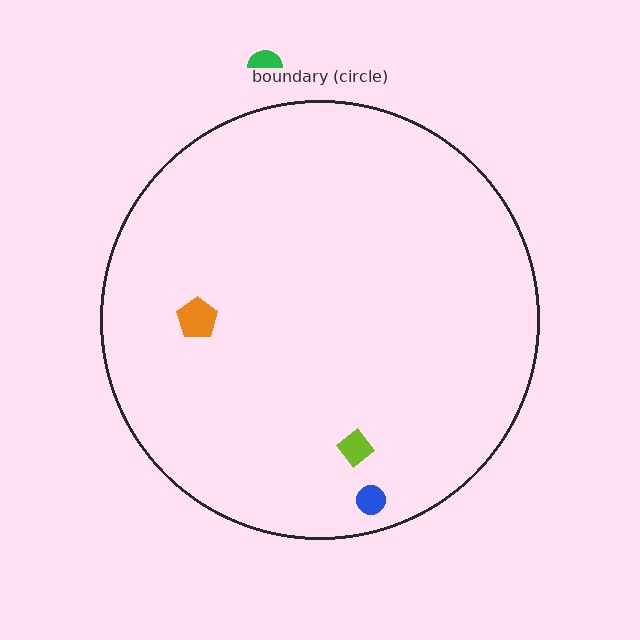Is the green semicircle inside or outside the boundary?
Outside.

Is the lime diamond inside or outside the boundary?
Inside.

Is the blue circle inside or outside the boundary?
Inside.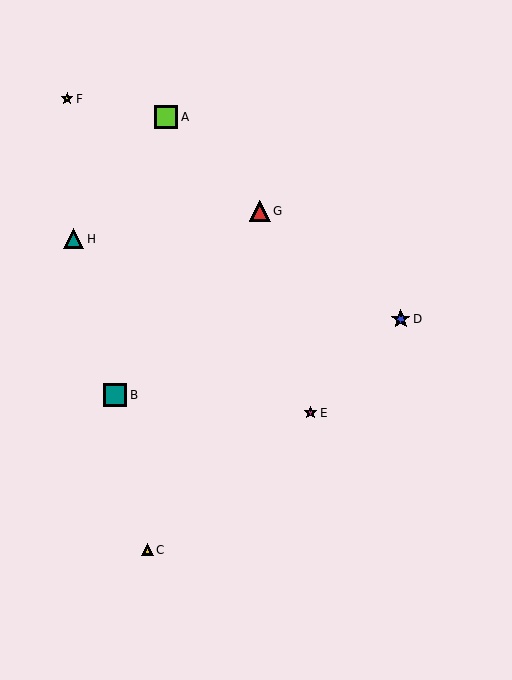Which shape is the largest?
The teal square (labeled B) is the largest.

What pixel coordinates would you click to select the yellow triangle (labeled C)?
Click at (147, 550) to select the yellow triangle C.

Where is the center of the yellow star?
The center of the yellow star is at (67, 99).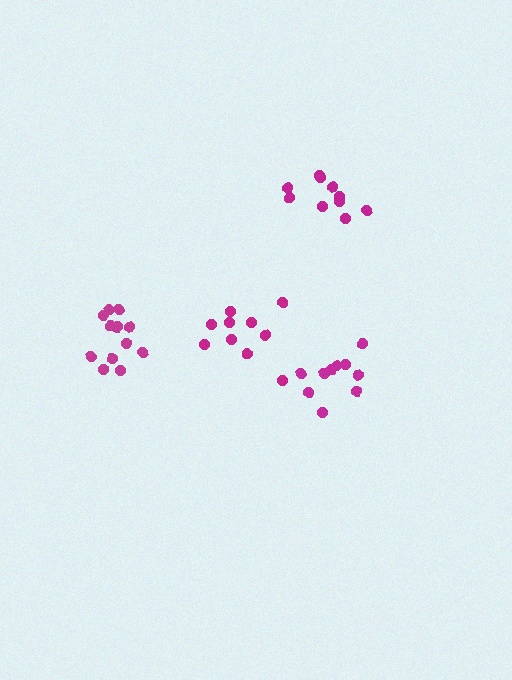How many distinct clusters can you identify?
There are 4 distinct clusters.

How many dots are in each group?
Group 1: 10 dots, Group 2: 10 dots, Group 3: 10 dots, Group 4: 13 dots (43 total).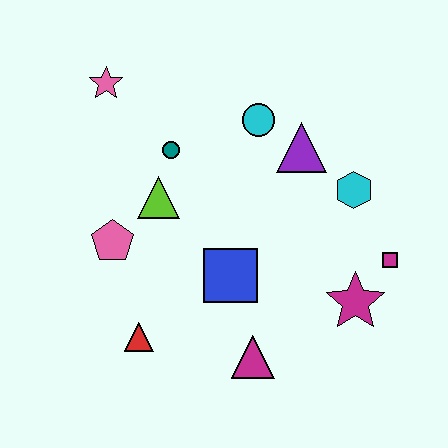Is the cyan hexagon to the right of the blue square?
Yes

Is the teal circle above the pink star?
No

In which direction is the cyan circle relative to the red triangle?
The cyan circle is above the red triangle.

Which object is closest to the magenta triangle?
The blue square is closest to the magenta triangle.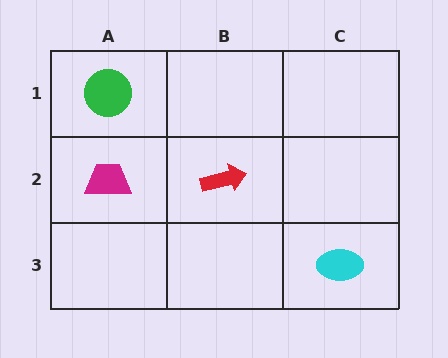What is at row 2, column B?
A red arrow.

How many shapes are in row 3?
1 shape.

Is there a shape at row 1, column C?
No, that cell is empty.